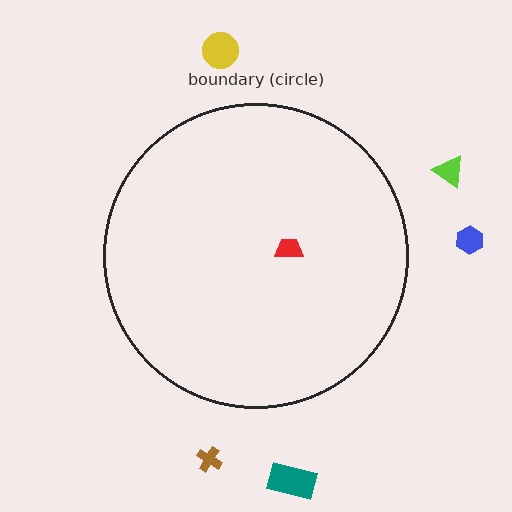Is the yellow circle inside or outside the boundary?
Outside.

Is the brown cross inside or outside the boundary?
Outside.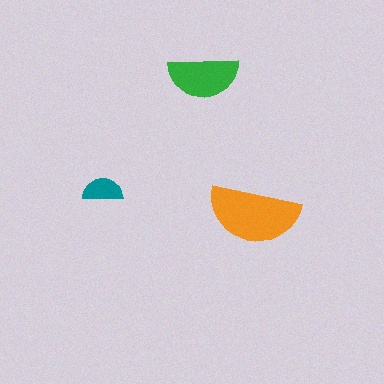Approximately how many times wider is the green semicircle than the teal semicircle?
About 1.5 times wider.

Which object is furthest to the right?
The orange semicircle is rightmost.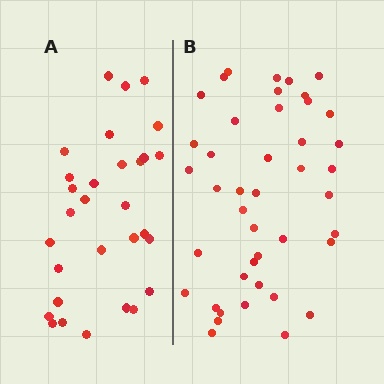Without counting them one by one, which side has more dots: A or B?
Region B (the right region) has more dots.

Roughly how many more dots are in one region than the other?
Region B has approximately 15 more dots than region A.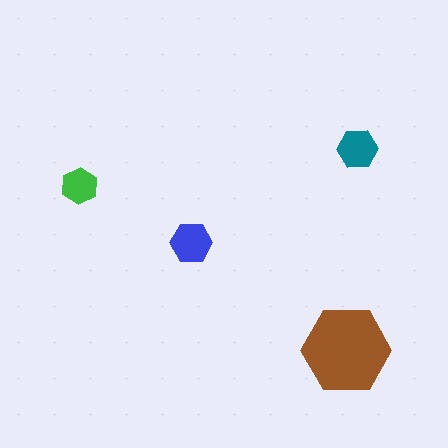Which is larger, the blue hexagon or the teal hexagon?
The blue one.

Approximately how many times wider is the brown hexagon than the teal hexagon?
About 2 times wider.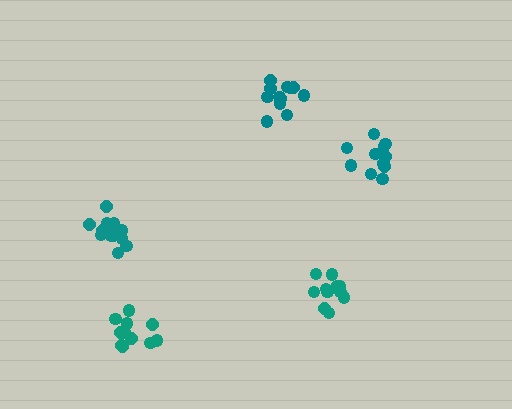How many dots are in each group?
Group 1: 11 dots, Group 2: 13 dots, Group 3: 11 dots, Group 4: 12 dots, Group 5: 12 dots (59 total).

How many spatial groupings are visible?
There are 5 spatial groupings.